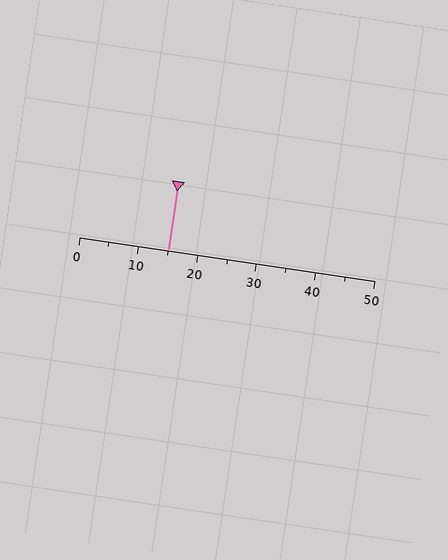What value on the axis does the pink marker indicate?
The marker indicates approximately 15.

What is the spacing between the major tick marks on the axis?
The major ticks are spaced 10 apart.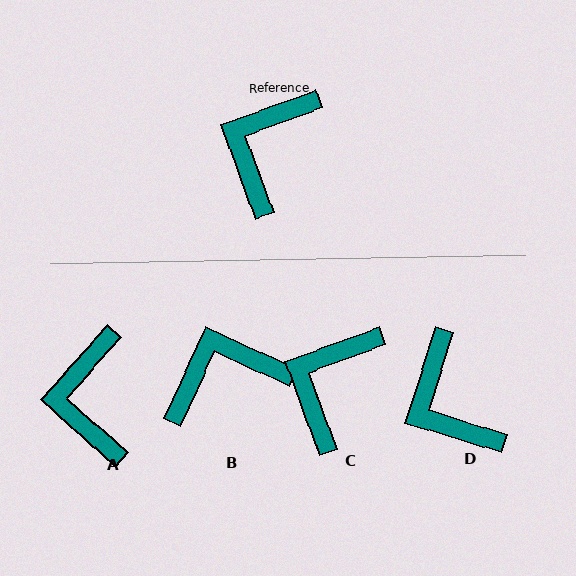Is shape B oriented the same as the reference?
No, it is off by about 45 degrees.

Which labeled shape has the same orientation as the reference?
C.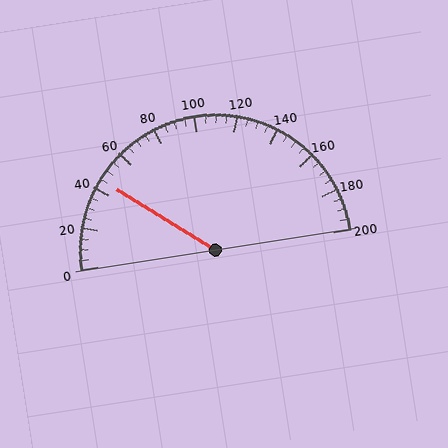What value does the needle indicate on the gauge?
The needle indicates approximately 45.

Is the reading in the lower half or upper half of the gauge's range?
The reading is in the lower half of the range (0 to 200).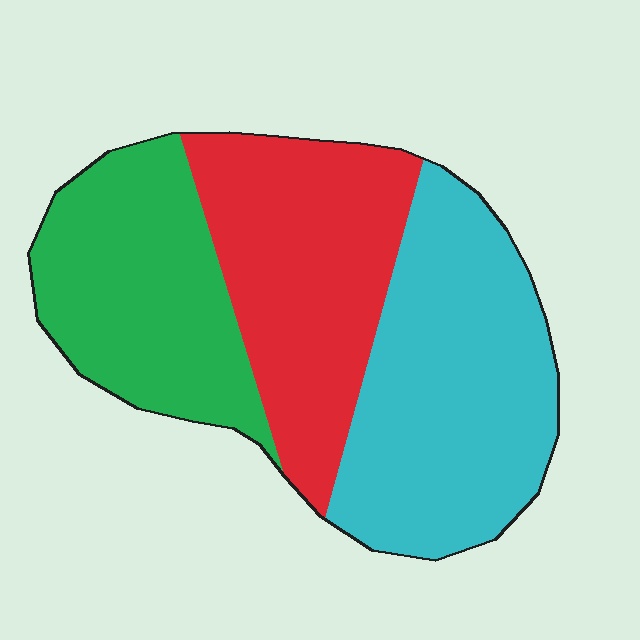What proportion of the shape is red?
Red takes up about one third (1/3) of the shape.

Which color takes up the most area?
Cyan, at roughly 40%.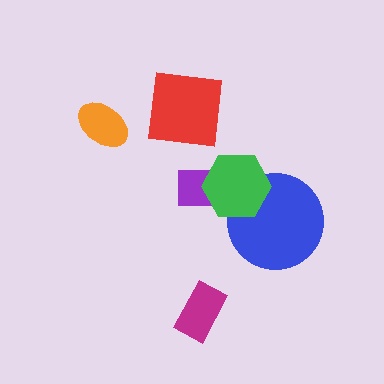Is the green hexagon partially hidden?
No, no other shape covers it.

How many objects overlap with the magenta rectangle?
0 objects overlap with the magenta rectangle.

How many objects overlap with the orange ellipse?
0 objects overlap with the orange ellipse.